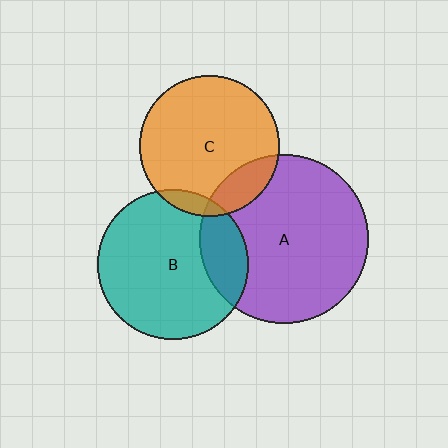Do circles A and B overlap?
Yes.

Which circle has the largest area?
Circle A (purple).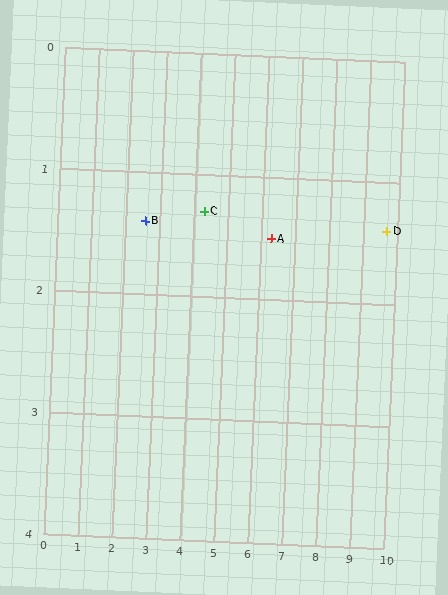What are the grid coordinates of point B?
Point B is at approximately (2.6, 1.4).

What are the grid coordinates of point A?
Point A is at approximately (6.3, 1.5).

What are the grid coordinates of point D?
Point D is at approximately (9.7, 1.4).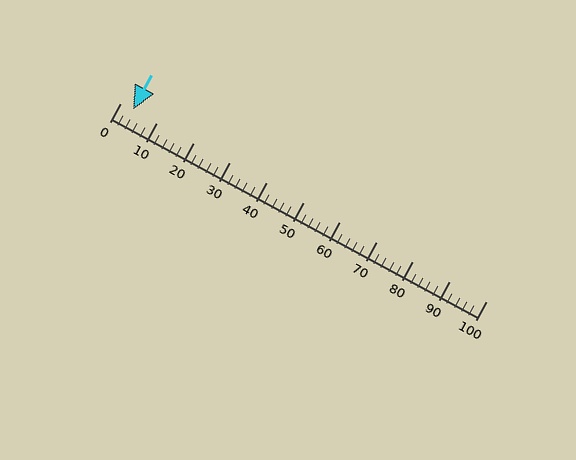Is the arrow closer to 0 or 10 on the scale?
The arrow is closer to 0.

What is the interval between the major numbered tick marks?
The major tick marks are spaced 10 units apart.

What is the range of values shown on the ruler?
The ruler shows values from 0 to 100.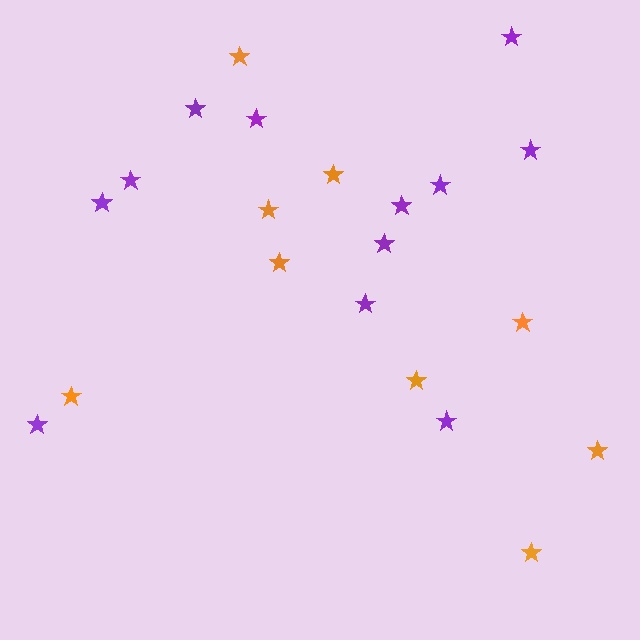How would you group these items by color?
There are 2 groups: one group of purple stars (12) and one group of orange stars (9).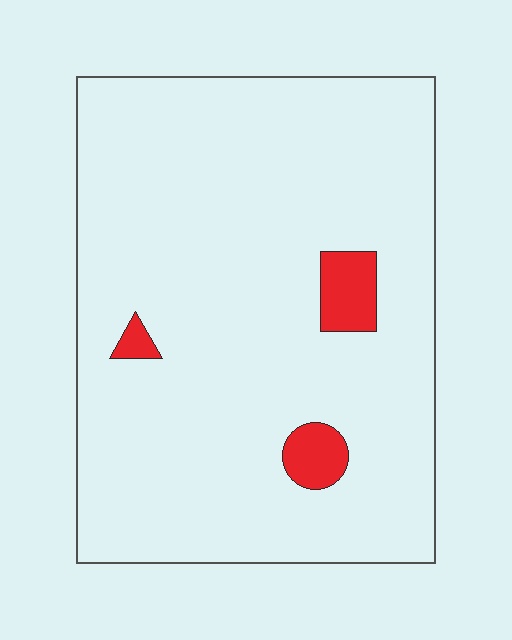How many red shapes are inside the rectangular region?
3.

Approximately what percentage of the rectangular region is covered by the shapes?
Approximately 5%.